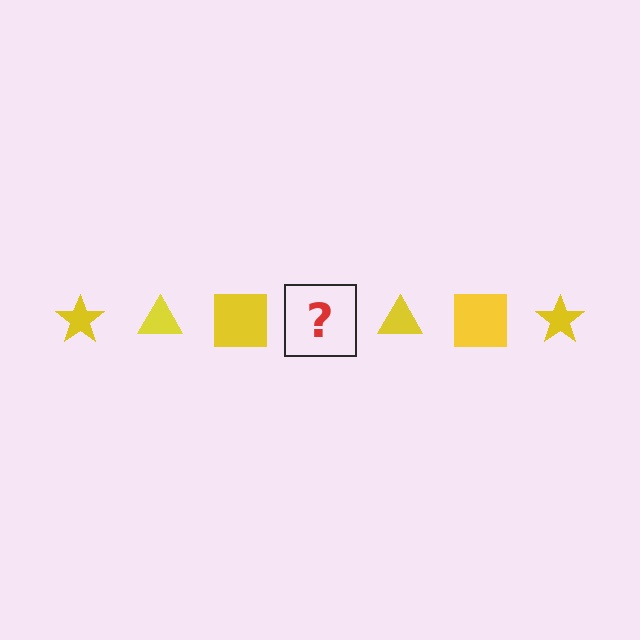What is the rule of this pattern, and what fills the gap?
The rule is that the pattern cycles through star, triangle, square shapes in yellow. The gap should be filled with a yellow star.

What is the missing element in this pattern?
The missing element is a yellow star.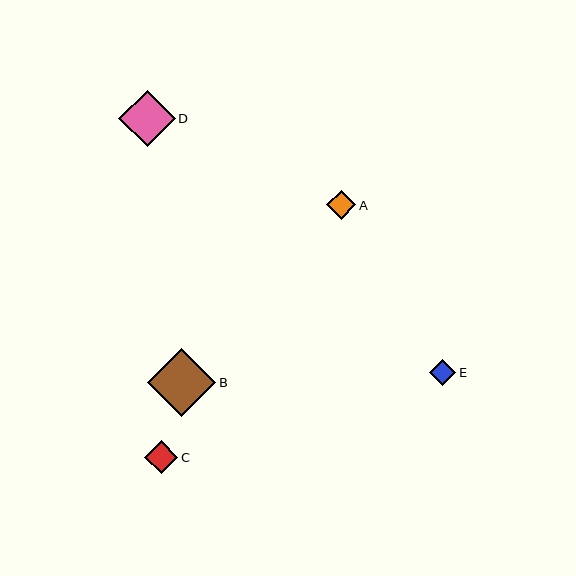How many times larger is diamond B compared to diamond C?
Diamond B is approximately 2.1 times the size of diamond C.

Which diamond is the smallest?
Diamond E is the smallest with a size of approximately 26 pixels.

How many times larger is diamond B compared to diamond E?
Diamond B is approximately 2.6 times the size of diamond E.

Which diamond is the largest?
Diamond B is the largest with a size of approximately 68 pixels.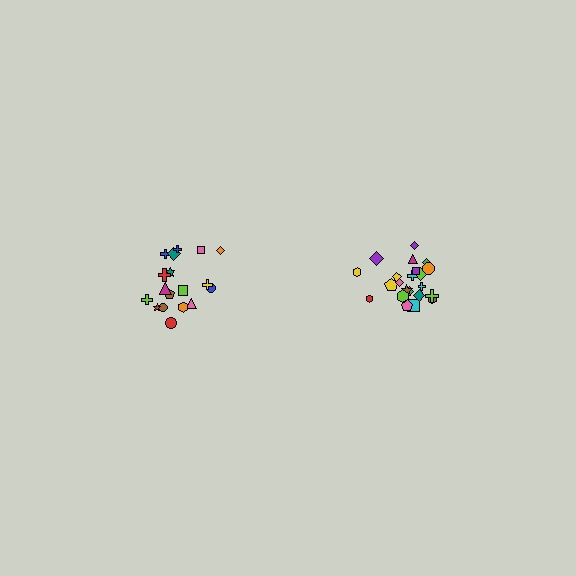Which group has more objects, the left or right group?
The right group.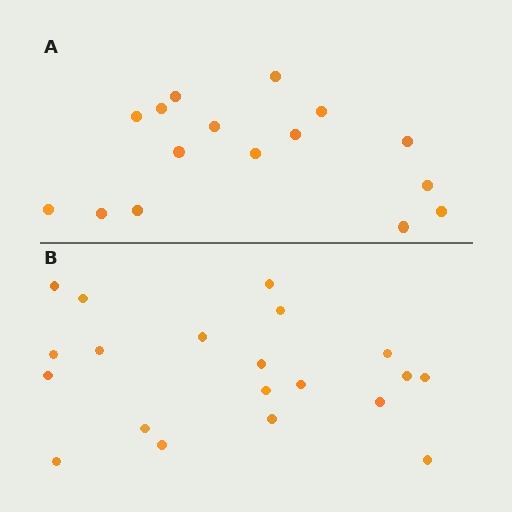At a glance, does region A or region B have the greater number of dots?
Region B (the bottom region) has more dots.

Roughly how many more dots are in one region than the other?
Region B has about 4 more dots than region A.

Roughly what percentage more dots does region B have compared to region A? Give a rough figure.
About 25% more.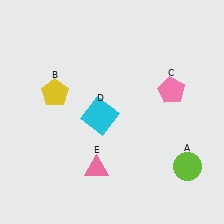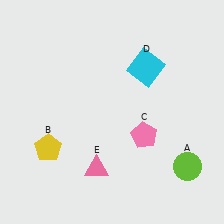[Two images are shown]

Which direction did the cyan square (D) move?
The cyan square (D) moved up.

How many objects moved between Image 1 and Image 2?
3 objects moved between the two images.